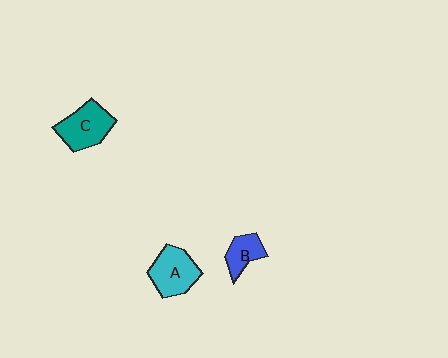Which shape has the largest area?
Shape C (teal).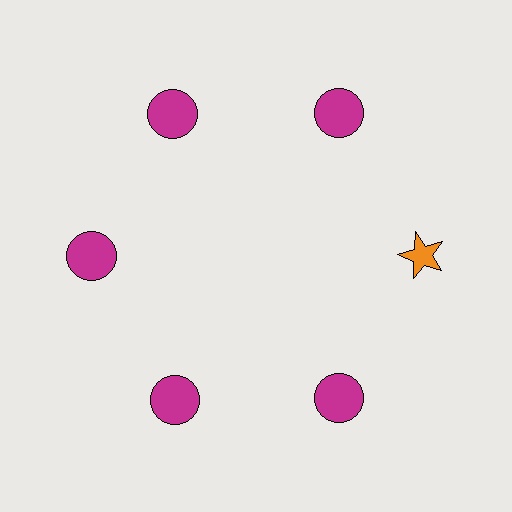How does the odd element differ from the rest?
It differs in both color (orange instead of magenta) and shape (star instead of circle).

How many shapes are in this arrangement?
There are 6 shapes arranged in a ring pattern.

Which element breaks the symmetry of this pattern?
The orange star at roughly the 3 o'clock position breaks the symmetry. All other shapes are magenta circles.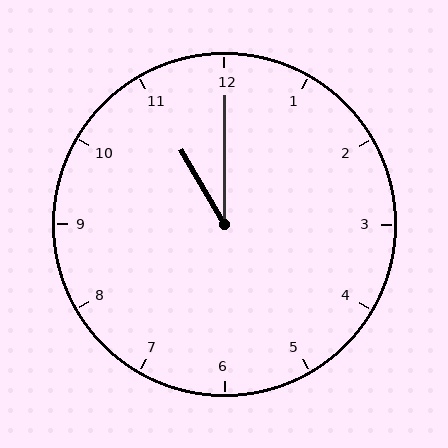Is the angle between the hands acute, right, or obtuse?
It is acute.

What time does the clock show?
11:00.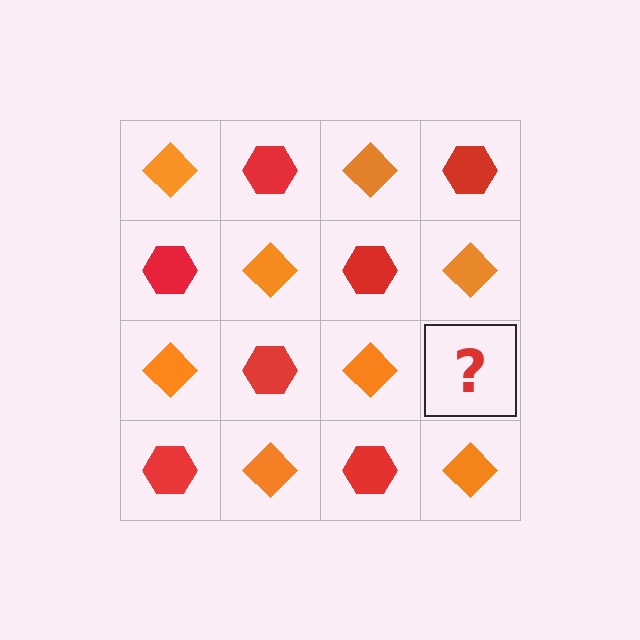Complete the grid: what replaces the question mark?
The question mark should be replaced with a red hexagon.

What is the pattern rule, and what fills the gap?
The rule is that it alternates orange diamond and red hexagon in a checkerboard pattern. The gap should be filled with a red hexagon.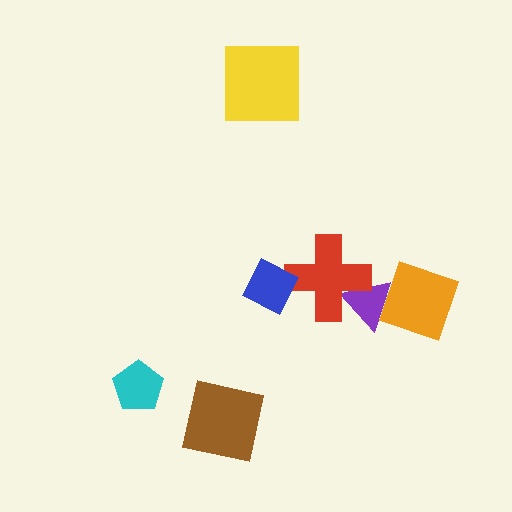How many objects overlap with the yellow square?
0 objects overlap with the yellow square.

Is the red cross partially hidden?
Yes, it is partially covered by another shape.